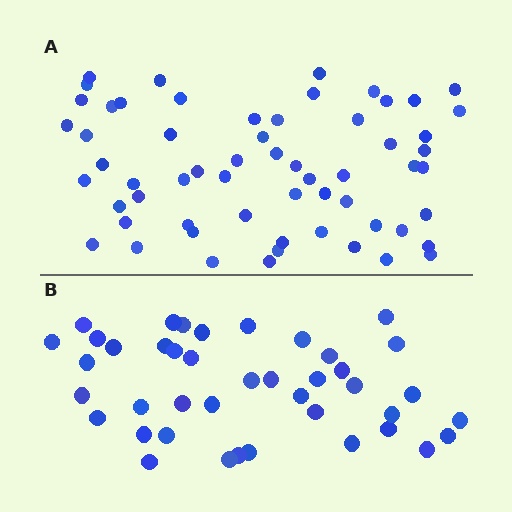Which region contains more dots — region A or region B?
Region A (the top region) has more dots.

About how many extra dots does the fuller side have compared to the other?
Region A has approximately 20 more dots than region B.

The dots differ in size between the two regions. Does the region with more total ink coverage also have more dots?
No. Region B has more total ink coverage because its dots are larger, but region A actually contains more individual dots. Total area can be misleading — the number of items is what matters here.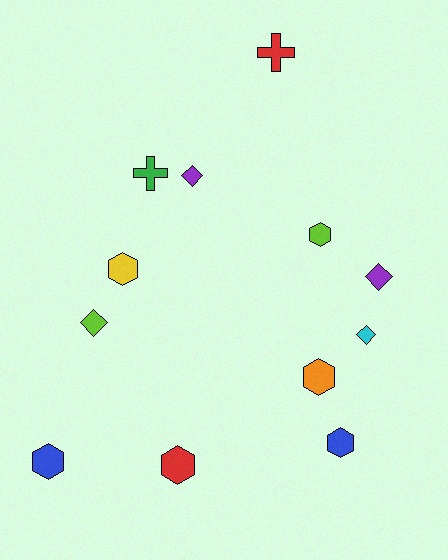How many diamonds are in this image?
There are 4 diamonds.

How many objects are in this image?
There are 12 objects.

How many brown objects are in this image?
There are no brown objects.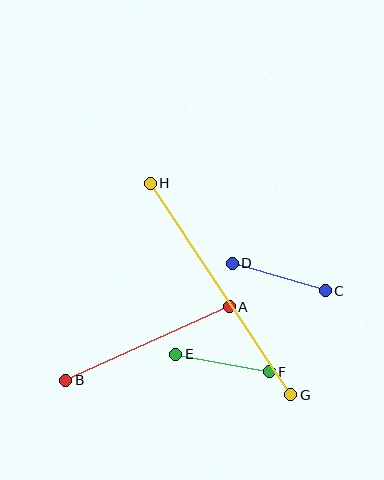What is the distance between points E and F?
The distance is approximately 95 pixels.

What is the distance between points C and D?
The distance is approximately 97 pixels.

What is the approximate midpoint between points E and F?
The midpoint is at approximately (222, 363) pixels.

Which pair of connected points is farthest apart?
Points G and H are farthest apart.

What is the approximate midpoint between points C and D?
The midpoint is at approximately (279, 277) pixels.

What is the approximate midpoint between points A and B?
The midpoint is at approximately (147, 343) pixels.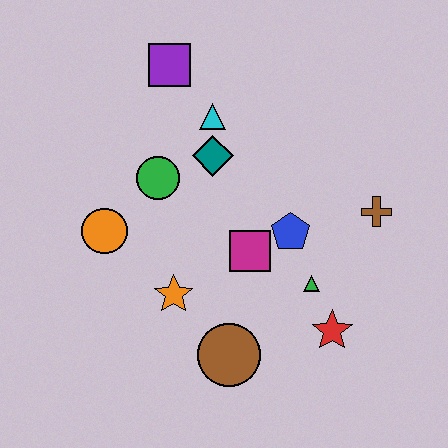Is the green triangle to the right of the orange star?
Yes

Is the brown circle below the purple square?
Yes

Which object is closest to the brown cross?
The blue pentagon is closest to the brown cross.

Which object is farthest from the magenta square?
The purple square is farthest from the magenta square.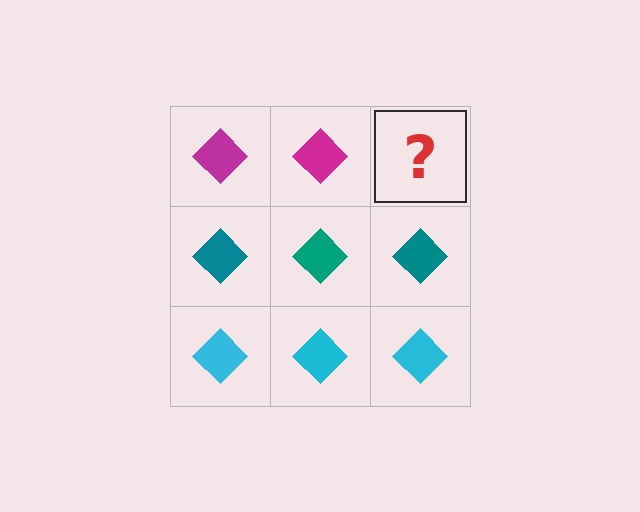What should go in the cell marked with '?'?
The missing cell should contain a magenta diamond.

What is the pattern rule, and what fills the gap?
The rule is that each row has a consistent color. The gap should be filled with a magenta diamond.